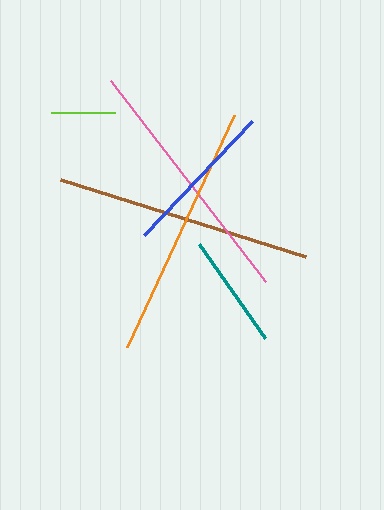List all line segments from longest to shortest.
From longest to shortest: brown, orange, pink, blue, teal, lime.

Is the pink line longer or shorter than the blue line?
The pink line is longer than the blue line.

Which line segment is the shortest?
The lime line is the shortest at approximately 63 pixels.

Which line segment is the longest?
The brown line is the longest at approximately 256 pixels.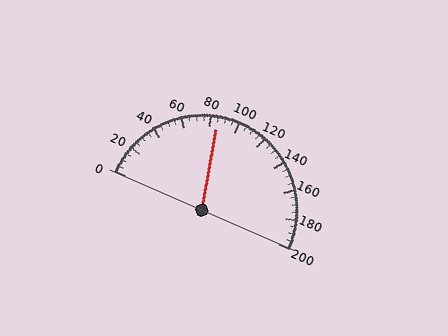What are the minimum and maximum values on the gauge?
The gauge ranges from 0 to 200.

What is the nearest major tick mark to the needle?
The nearest major tick mark is 80.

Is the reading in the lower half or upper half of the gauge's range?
The reading is in the lower half of the range (0 to 200).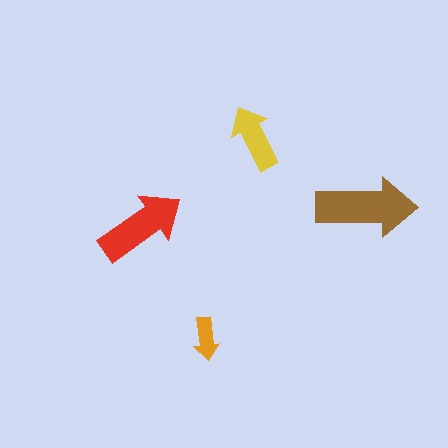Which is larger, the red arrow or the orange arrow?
The red one.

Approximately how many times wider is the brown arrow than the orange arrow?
About 2.5 times wider.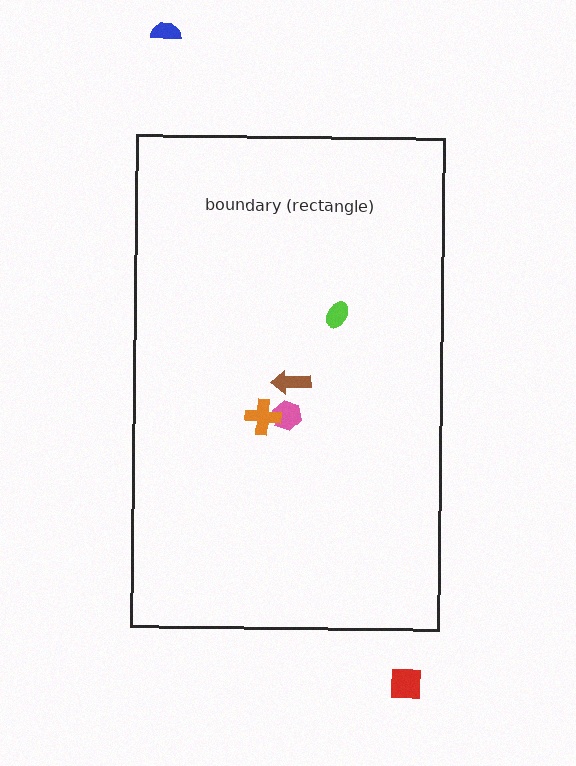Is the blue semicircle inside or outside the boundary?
Outside.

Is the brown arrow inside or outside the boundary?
Inside.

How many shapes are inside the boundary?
4 inside, 2 outside.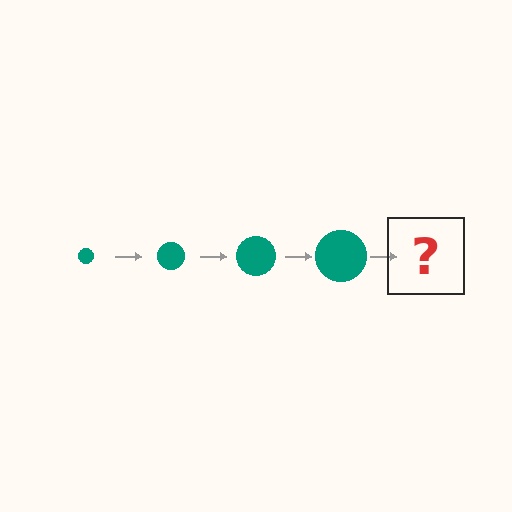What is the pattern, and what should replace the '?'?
The pattern is that the circle gets progressively larger each step. The '?' should be a teal circle, larger than the previous one.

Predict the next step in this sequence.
The next step is a teal circle, larger than the previous one.